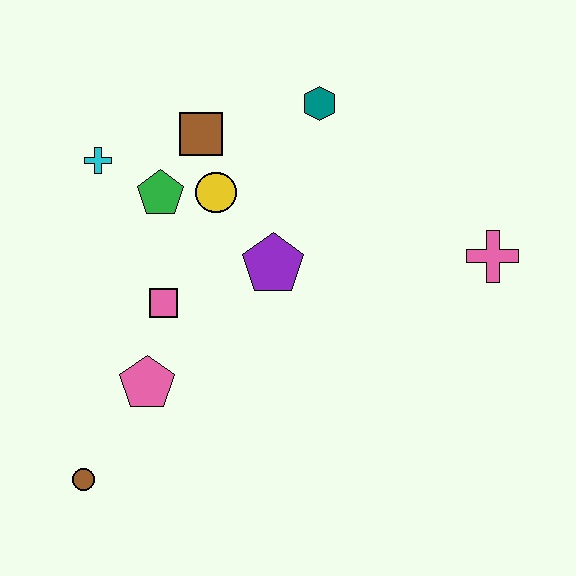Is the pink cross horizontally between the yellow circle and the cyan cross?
No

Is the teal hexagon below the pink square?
No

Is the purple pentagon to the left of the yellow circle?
No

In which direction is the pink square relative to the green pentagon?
The pink square is below the green pentagon.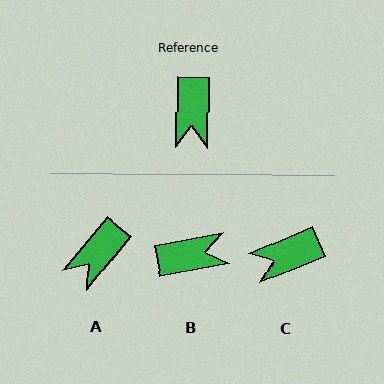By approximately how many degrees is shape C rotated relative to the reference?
Approximately 65 degrees clockwise.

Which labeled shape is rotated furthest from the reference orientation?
B, about 101 degrees away.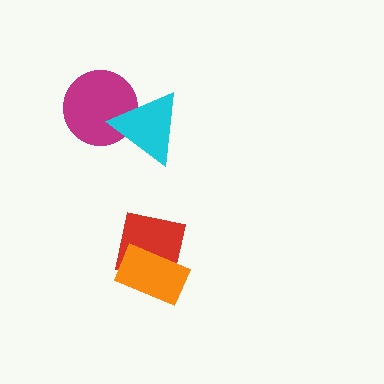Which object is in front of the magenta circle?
The cyan triangle is in front of the magenta circle.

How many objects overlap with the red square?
1 object overlaps with the red square.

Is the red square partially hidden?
Yes, it is partially covered by another shape.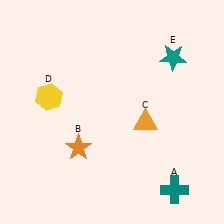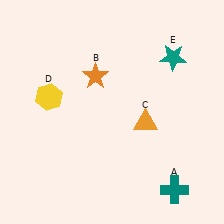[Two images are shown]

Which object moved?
The orange star (B) moved up.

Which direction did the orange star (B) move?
The orange star (B) moved up.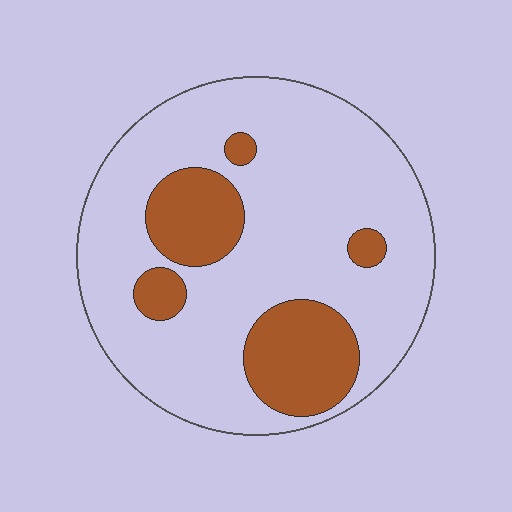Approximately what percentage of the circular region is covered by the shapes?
Approximately 25%.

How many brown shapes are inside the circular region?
5.